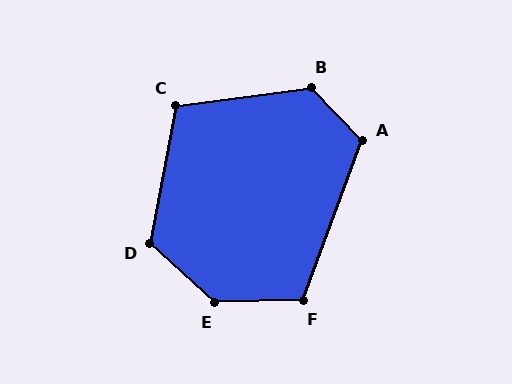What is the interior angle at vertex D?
Approximately 122 degrees (obtuse).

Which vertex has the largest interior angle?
E, at approximately 136 degrees.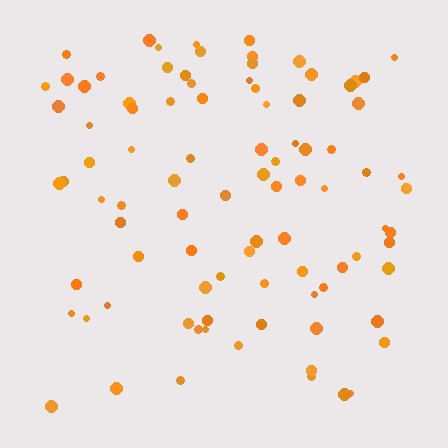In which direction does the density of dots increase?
From bottom to top, with the top side densest.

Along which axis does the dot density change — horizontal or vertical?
Vertical.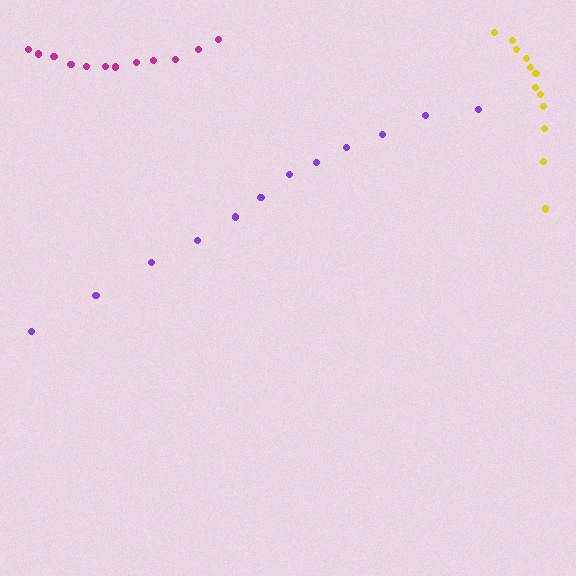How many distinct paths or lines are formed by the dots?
There are 3 distinct paths.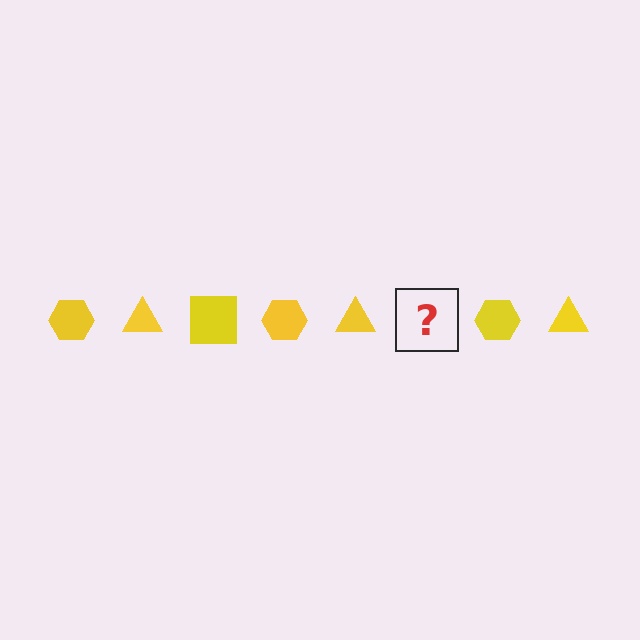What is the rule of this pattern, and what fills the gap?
The rule is that the pattern cycles through hexagon, triangle, square shapes in yellow. The gap should be filled with a yellow square.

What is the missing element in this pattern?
The missing element is a yellow square.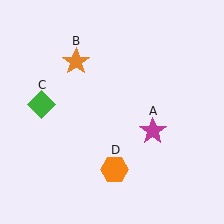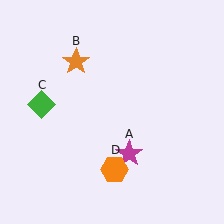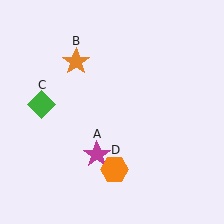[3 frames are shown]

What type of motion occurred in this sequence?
The magenta star (object A) rotated clockwise around the center of the scene.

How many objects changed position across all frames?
1 object changed position: magenta star (object A).